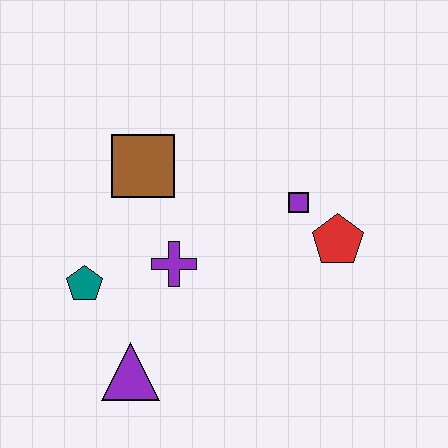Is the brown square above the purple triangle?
Yes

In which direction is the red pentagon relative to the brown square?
The red pentagon is to the right of the brown square.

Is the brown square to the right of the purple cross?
No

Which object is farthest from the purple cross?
The red pentagon is farthest from the purple cross.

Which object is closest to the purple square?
The red pentagon is closest to the purple square.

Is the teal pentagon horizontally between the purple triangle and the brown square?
No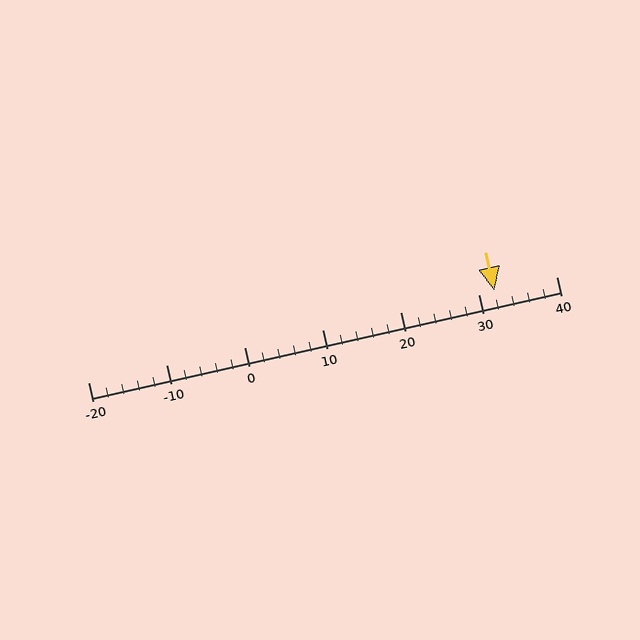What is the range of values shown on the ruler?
The ruler shows values from -20 to 40.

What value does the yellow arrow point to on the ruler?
The yellow arrow points to approximately 32.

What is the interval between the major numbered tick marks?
The major tick marks are spaced 10 units apart.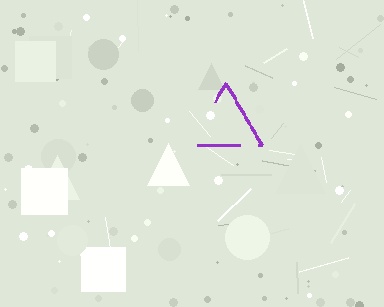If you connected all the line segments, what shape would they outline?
They would outline a triangle.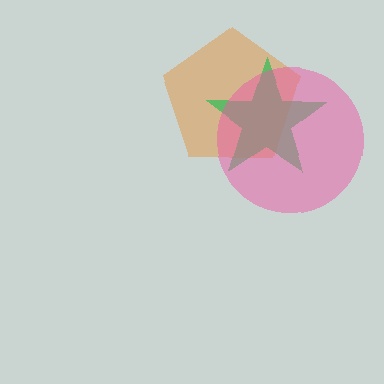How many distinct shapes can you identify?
There are 3 distinct shapes: an orange pentagon, a green star, a pink circle.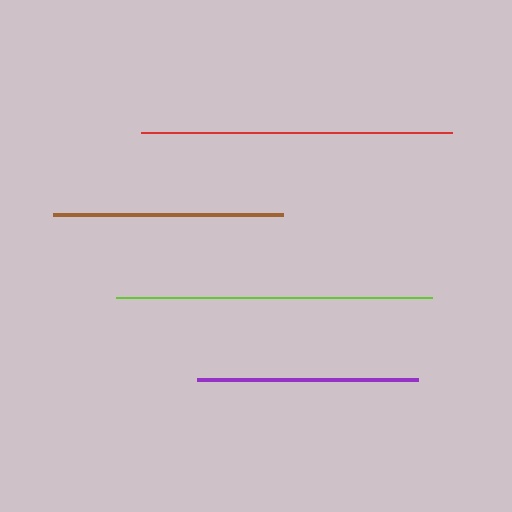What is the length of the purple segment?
The purple segment is approximately 220 pixels long.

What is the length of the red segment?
The red segment is approximately 311 pixels long.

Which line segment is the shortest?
The purple line is the shortest at approximately 220 pixels.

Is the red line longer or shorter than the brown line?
The red line is longer than the brown line.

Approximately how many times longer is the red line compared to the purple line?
The red line is approximately 1.4 times the length of the purple line.